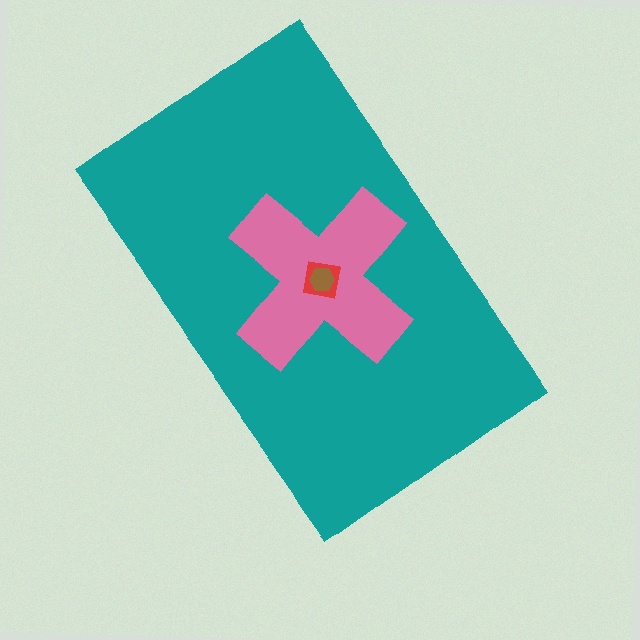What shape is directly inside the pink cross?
The red square.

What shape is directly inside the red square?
The brown hexagon.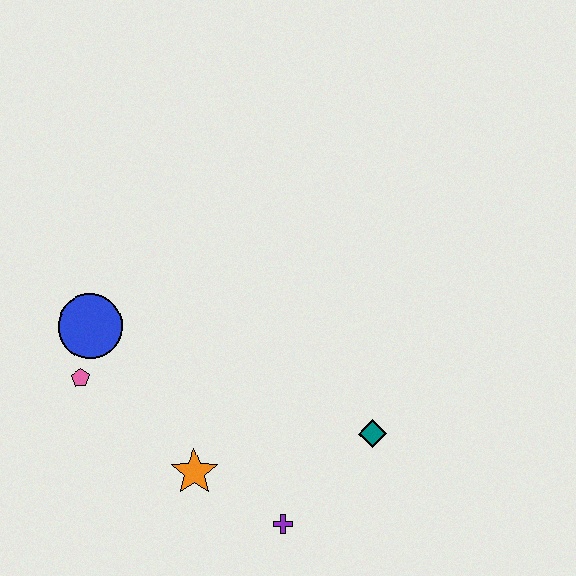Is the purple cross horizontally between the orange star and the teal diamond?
Yes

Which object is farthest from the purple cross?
The blue circle is farthest from the purple cross.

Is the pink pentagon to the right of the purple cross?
No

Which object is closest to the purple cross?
The orange star is closest to the purple cross.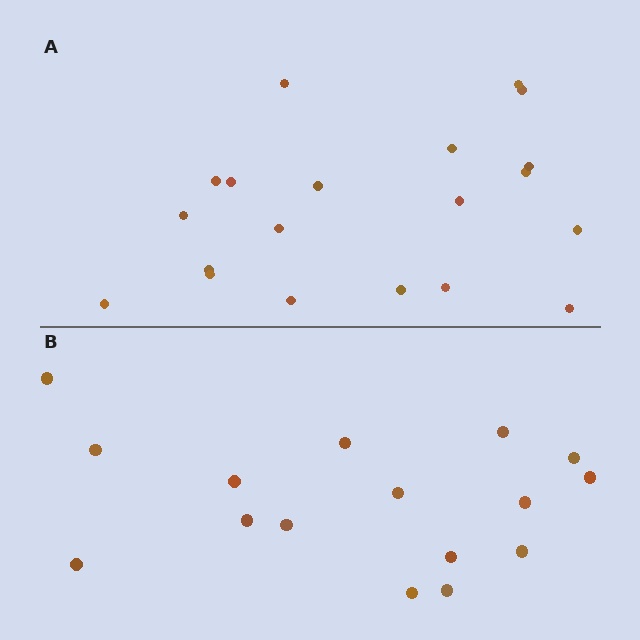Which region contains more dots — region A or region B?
Region A (the top region) has more dots.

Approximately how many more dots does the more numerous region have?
Region A has about 4 more dots than region B.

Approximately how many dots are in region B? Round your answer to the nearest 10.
About 20 dots. (The exact count is 16, which rounds to 20.)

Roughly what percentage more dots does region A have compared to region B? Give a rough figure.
About 25% more.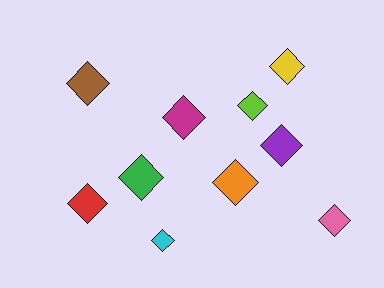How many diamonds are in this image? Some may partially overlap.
There are 10 diamonds.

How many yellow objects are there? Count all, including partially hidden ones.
There is 1 yellow object.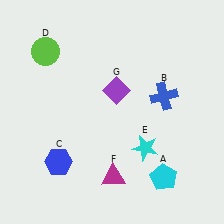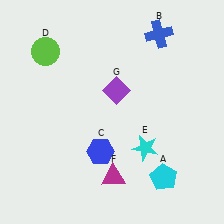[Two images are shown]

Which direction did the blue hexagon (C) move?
The blue hexagon (C) moved right.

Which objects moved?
The objects that moved are: the blue cross (B), the blue hexagon (C).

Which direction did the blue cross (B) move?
The blue cross (B) moved up.